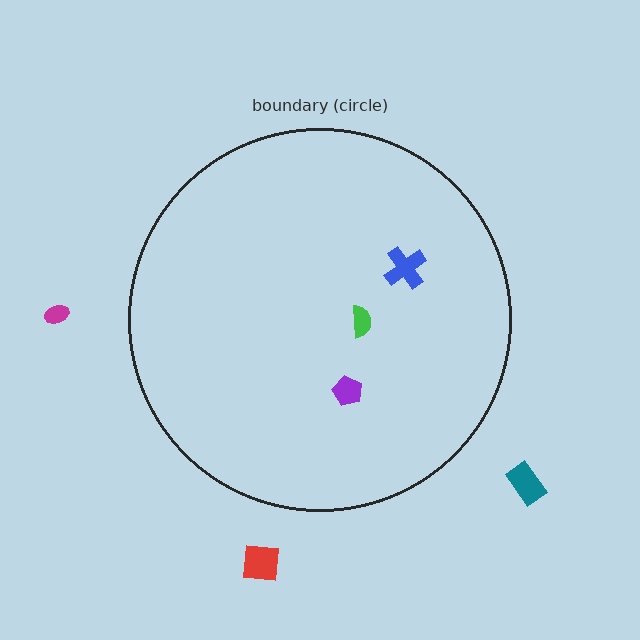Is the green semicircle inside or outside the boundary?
Inside.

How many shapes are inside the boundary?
3 inside, 3 outside.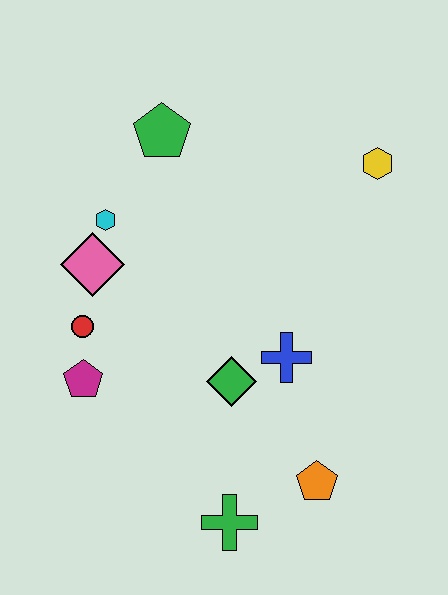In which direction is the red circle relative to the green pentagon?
The red circle is below the green pentagon.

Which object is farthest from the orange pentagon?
The green pentagon is farthest from the orange pentagon.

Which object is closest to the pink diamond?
The cyan hexagon is closest to the pink diamond.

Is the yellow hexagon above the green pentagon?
No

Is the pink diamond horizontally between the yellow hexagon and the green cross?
No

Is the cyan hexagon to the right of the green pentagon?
No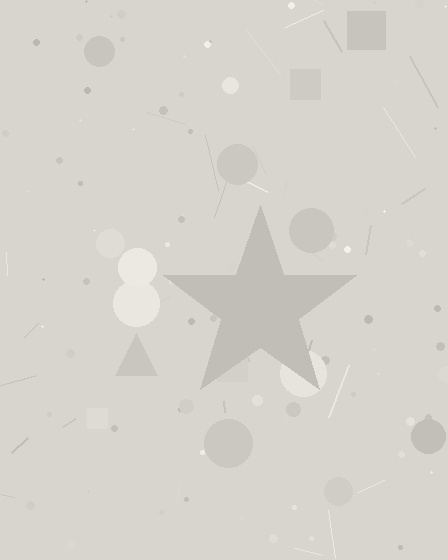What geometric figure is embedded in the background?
A star is embedded in the background.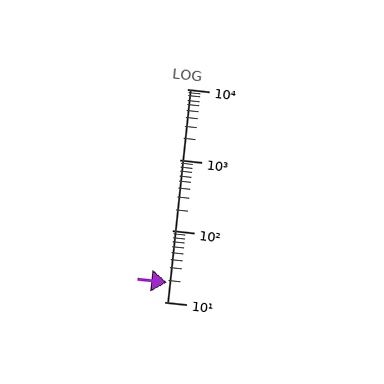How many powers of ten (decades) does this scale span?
The scale spans 3 decades, from 10 to 10000.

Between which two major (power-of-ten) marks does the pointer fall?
The pointer is between 10 and 100.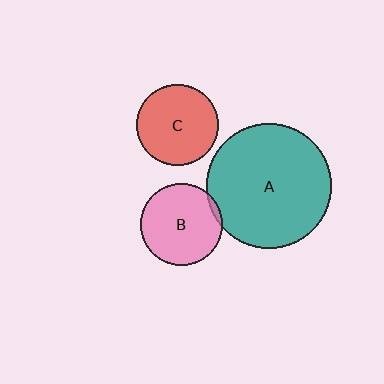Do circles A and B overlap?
Yes.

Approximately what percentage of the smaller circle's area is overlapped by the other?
Approximately 5%.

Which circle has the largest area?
Circle A (teal).